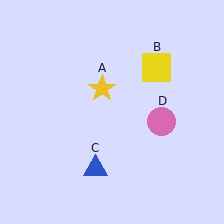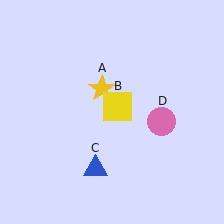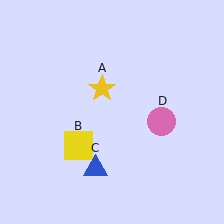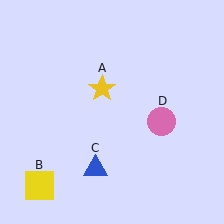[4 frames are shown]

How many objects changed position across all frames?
1 object changed position: yellow square (object B).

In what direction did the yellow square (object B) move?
The yellow square (object B) moved down and to the left.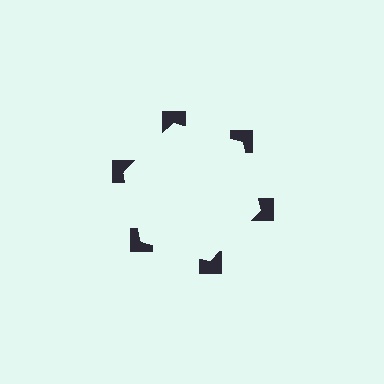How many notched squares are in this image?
There are 6 — one at each vertex of the illusory hexagon.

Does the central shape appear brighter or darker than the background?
It typically appears slightly brighter than the background, even though no actual brightness change is drawn.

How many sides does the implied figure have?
6 sides.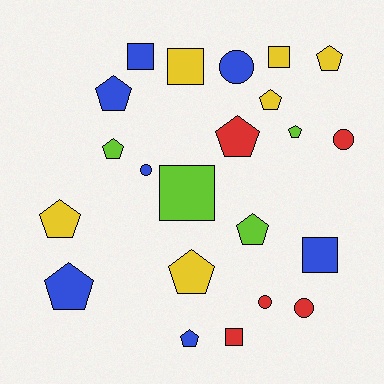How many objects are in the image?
There are 22 objects.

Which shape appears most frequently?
Pentagon, with 11 objects.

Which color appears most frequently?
Blue, with 7 objects.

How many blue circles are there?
There are 2 blue circles.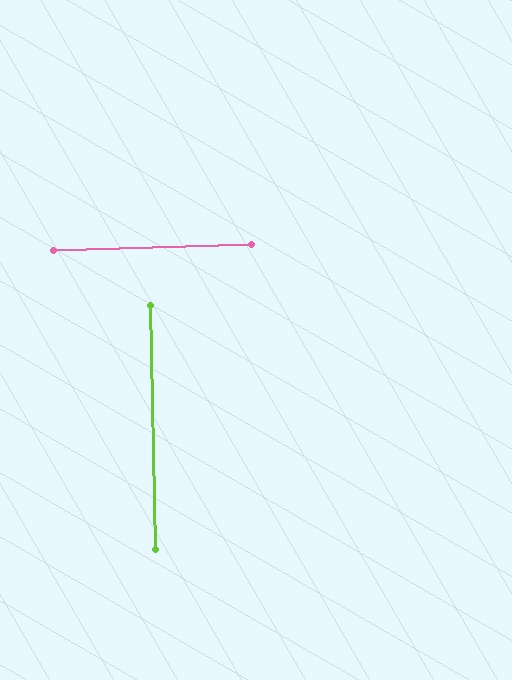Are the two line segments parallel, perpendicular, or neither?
Perpendicular — they meet at approximately 90°.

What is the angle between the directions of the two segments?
Approximately 90 degrees.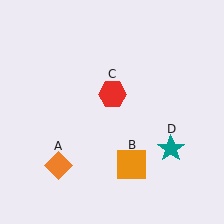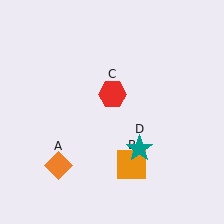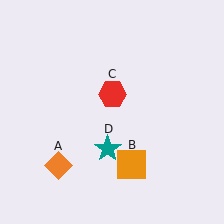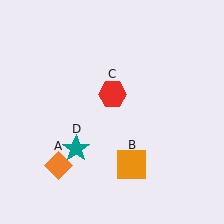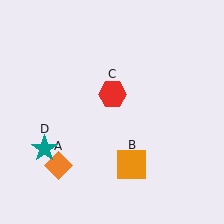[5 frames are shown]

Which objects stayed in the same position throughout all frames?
Orange diamond (object A) and orange square (object B) and red hexagon (object C) remained stationary.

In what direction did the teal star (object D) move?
The teal star (object D) moved left.